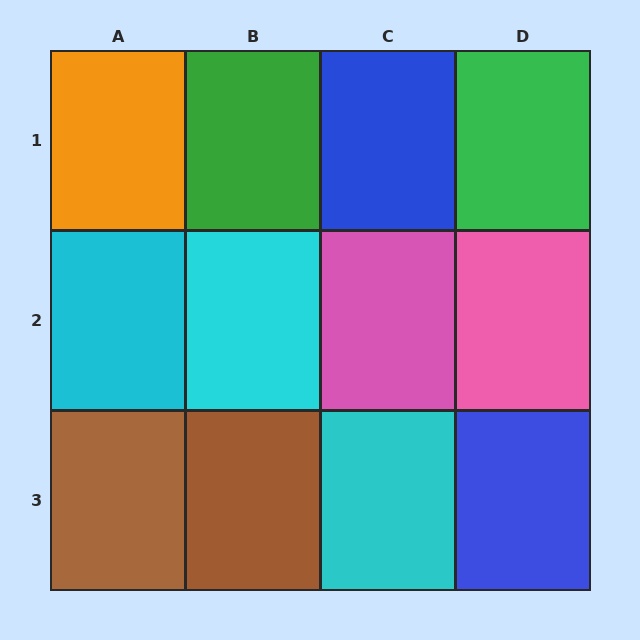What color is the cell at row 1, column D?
Green.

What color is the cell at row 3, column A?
Brown.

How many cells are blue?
2 cells are blue.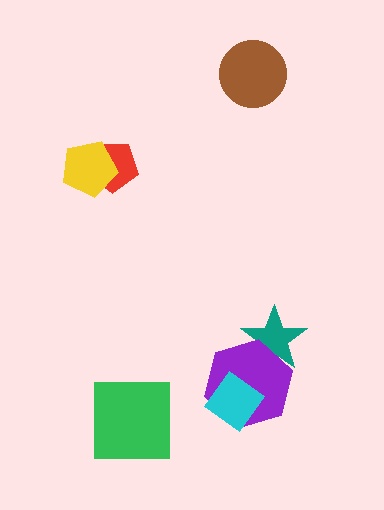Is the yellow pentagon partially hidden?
No, no other shape covers it.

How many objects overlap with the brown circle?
0 objects overlap with the brown circle.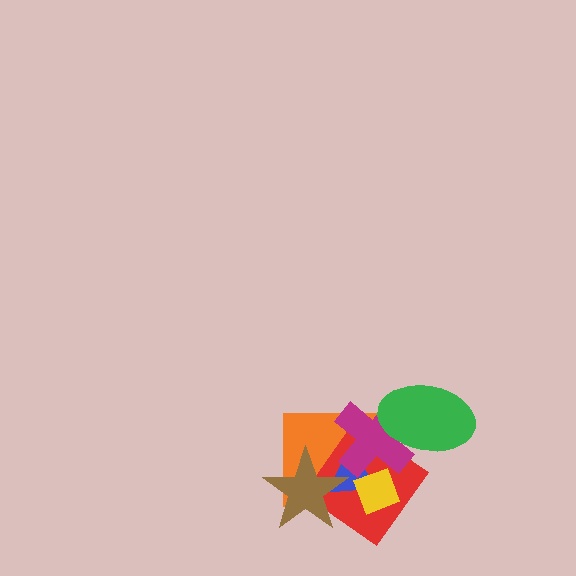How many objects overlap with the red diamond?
5 objects overlap with the red diamond.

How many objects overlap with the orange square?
5 objects overlap with the orange square.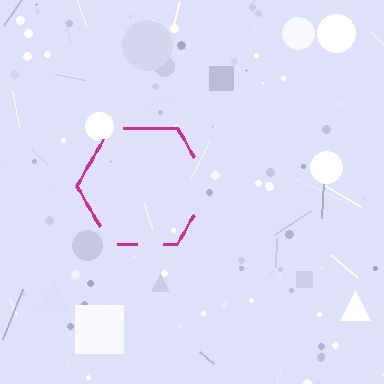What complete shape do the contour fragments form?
The contour fragments form a hexagon.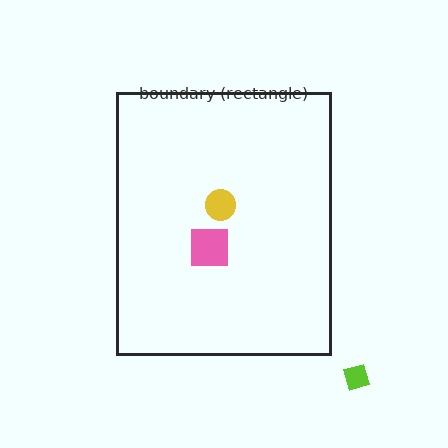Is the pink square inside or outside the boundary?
Inside.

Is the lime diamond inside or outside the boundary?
Outside.